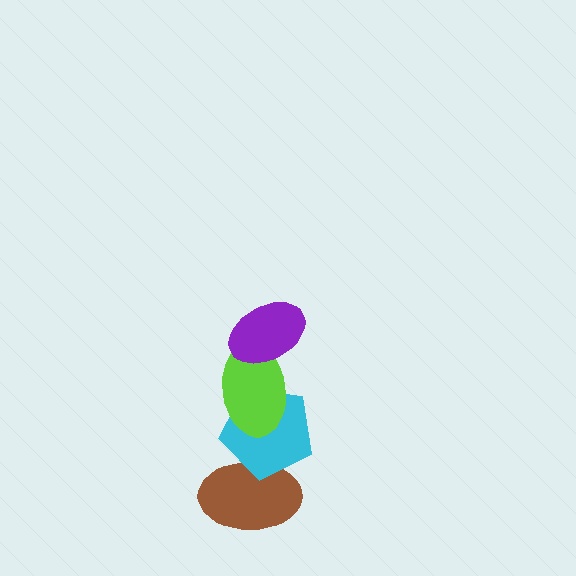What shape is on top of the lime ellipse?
The purple ellipse is on top of the lime ellipse.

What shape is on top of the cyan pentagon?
The lime ellipse is on top of the cyan pentagon.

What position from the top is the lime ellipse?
The lime ellipse is 2nd from the top.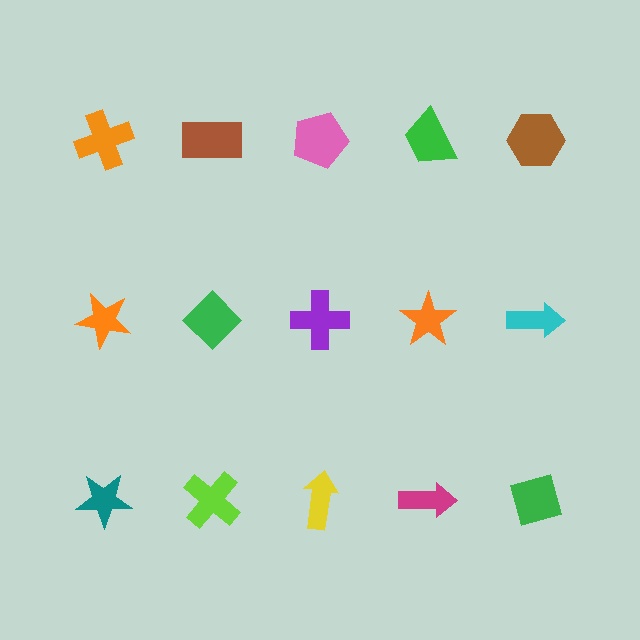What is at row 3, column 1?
A teal star.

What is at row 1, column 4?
A green trapezoid.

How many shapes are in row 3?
5 shapes.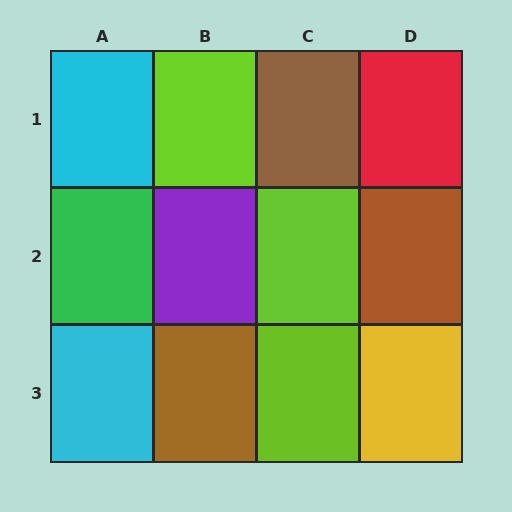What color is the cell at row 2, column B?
Purple.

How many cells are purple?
1 cell is purple.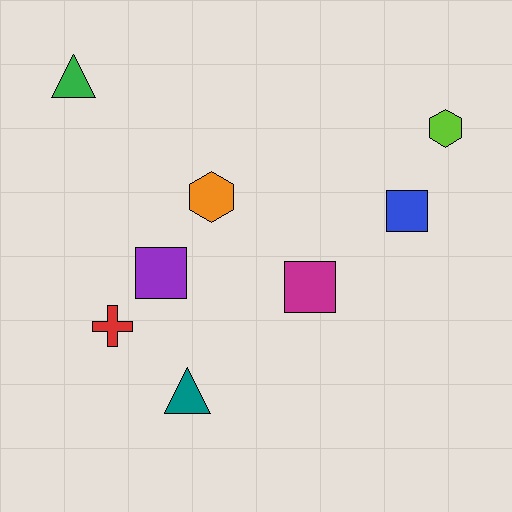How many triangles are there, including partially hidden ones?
There are 2 triangles.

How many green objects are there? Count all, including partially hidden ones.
There is 1 green object.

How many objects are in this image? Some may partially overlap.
There are 8 objects.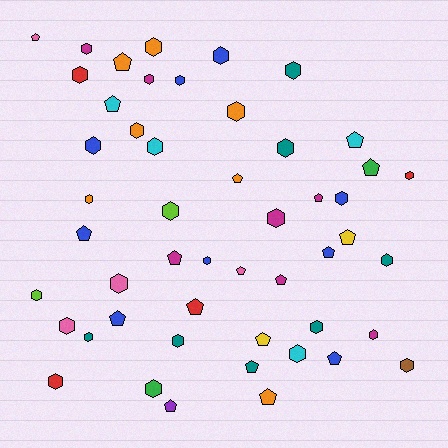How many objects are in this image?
There are 50 objects.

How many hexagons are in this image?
There are 30 hexagons.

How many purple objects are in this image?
There is 1 purple object.